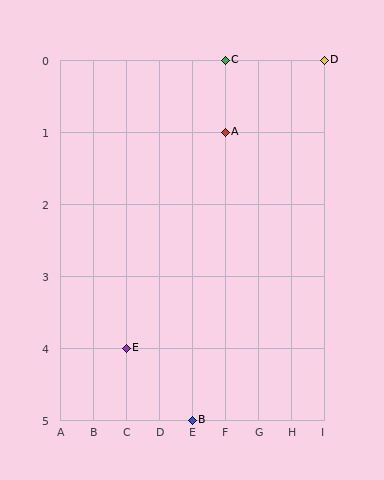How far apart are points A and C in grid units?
Points A and C are 1 row apart.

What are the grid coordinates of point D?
Point D is at grid coordinates (I, 0).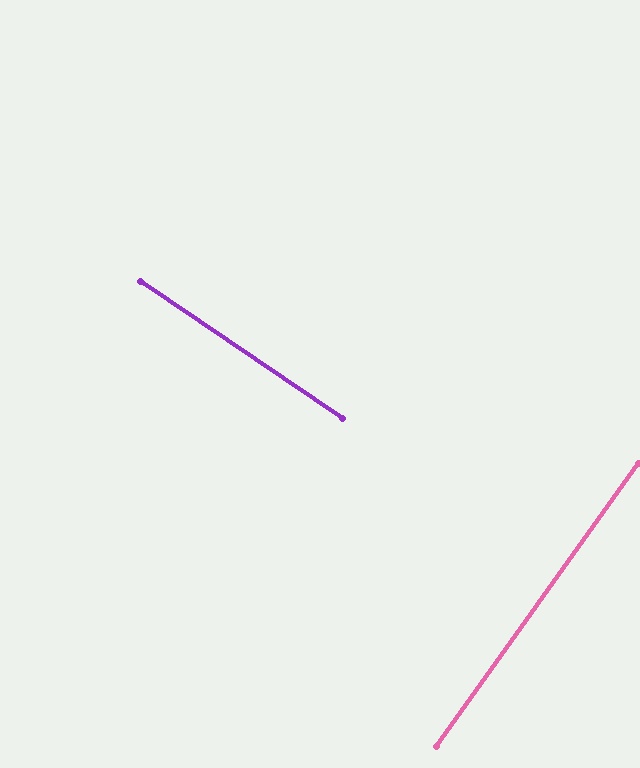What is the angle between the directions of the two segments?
Approximately 89 degrees.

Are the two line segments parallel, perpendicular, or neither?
Perpendicular — they meet at approximately 89°.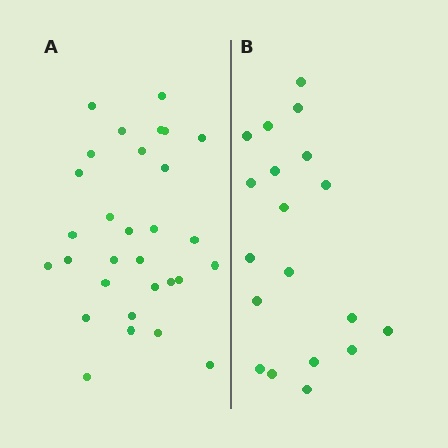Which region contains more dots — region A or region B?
Region A (the left region) has more dots.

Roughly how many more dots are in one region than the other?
Region A has roughly 12 or so more dots than region B.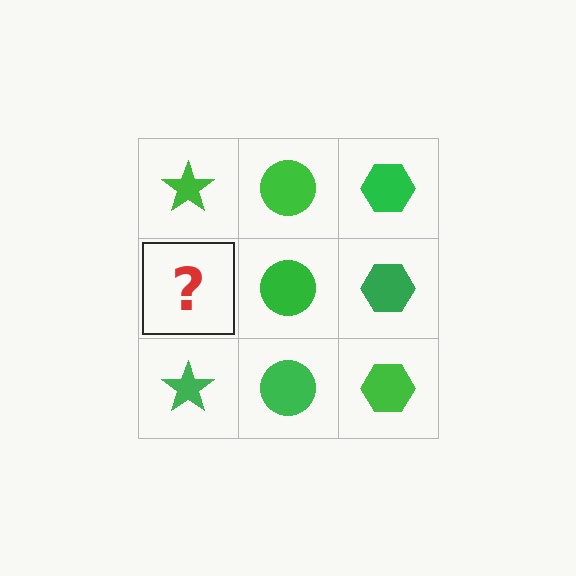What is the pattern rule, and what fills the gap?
The rule is that each column has a consistent shape. The gap should be filled with a green star.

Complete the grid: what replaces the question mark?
The question mark should be replaced with a green star.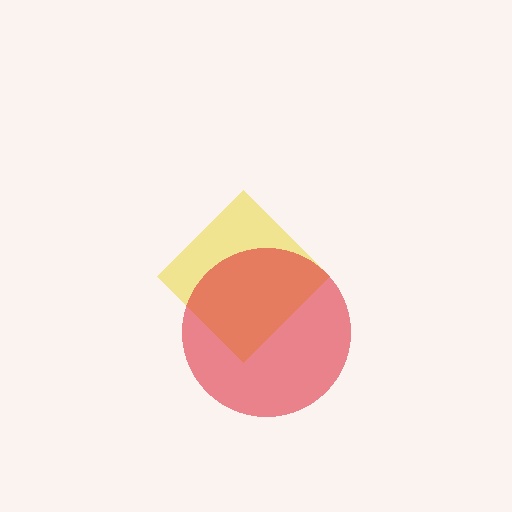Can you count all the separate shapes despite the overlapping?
Yes, there are 2 separate shapes.